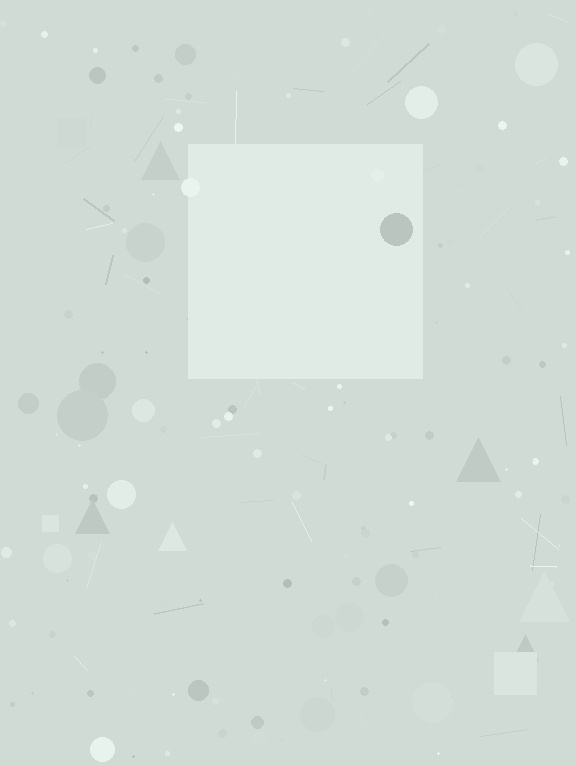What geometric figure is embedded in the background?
A square is embedded in the background.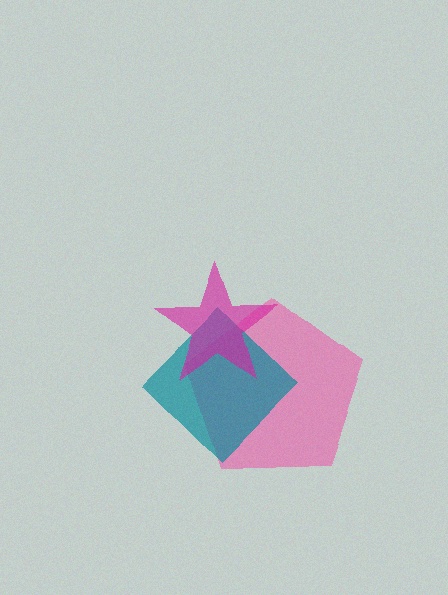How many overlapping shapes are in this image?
There are 3 overlapping shapes in the image.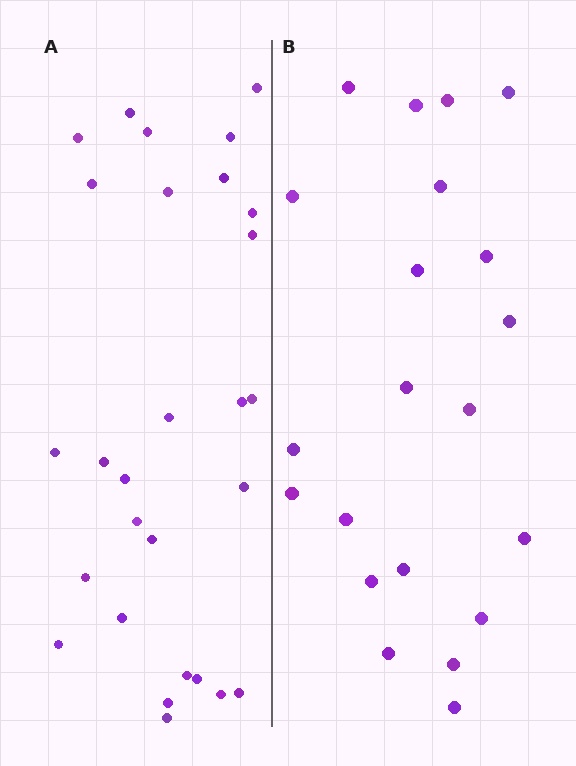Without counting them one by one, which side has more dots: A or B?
Region A (the left region) has more dots.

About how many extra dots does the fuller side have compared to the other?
Region A has roughly 8 or so more dots than region B.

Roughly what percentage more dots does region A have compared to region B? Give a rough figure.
About 35% more.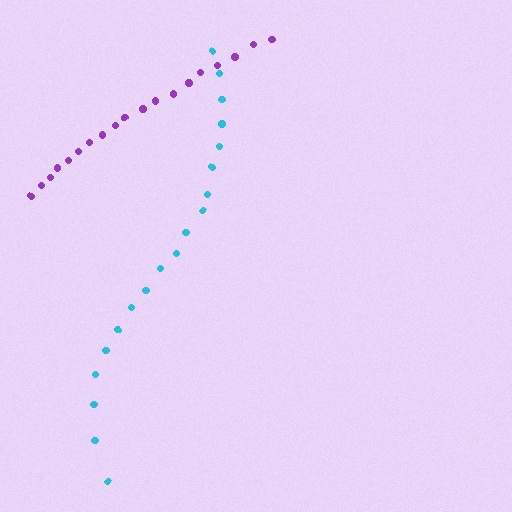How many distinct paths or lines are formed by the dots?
There are 2 distinct paths.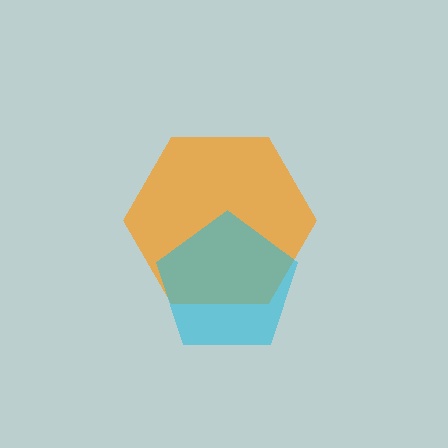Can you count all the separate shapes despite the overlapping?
Yes, there are 2 separate shapes.